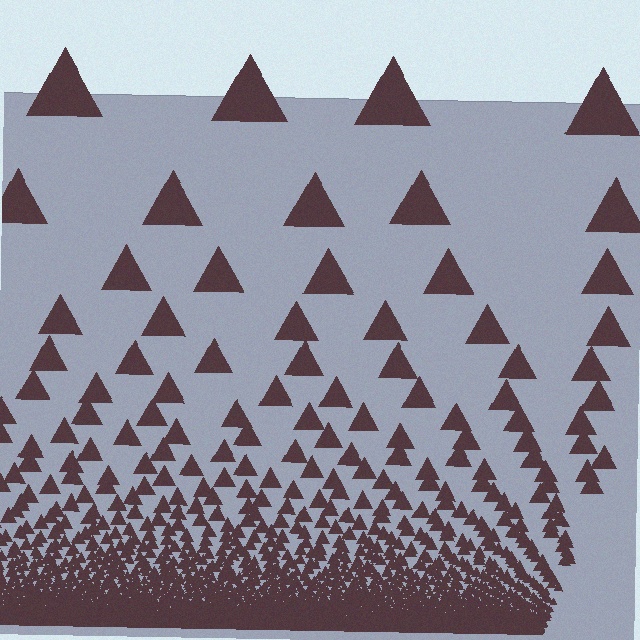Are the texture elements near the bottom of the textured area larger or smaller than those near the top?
Smaller. The gradient is inverted — elements near the bottom are smaller and denser.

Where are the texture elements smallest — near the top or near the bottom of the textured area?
Near the bottom.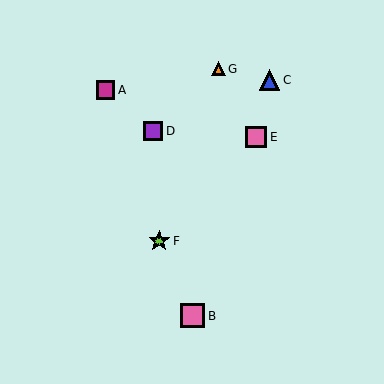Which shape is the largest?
The pink square (labeled B) is the largest.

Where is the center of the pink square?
The center of the pink square is at (193, 316).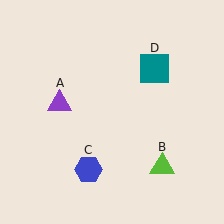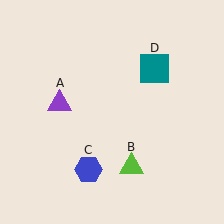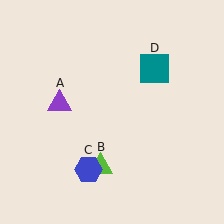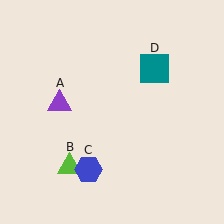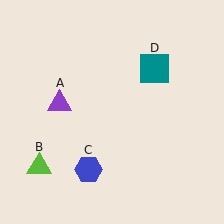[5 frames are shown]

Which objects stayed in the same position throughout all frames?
Purple triangle (object A) and blue hexagon (object C) and teal square (object D) remained stationary.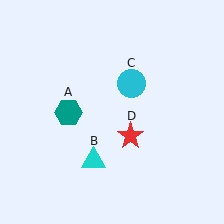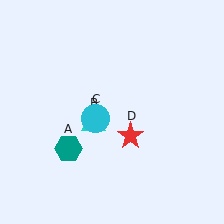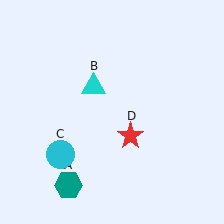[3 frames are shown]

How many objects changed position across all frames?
3 objects changed position: teal hexagon (object A), cyan triangle (object B), cyan circle (object C).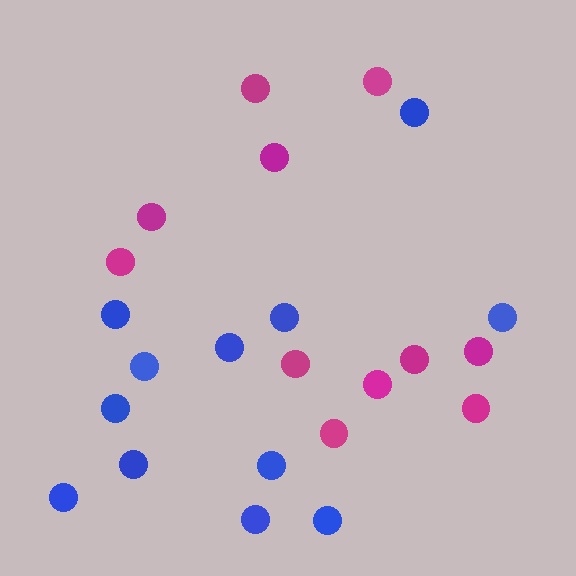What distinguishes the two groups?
There are 2 groups: one group of blue circles (12) and one group of magenta circles (11).